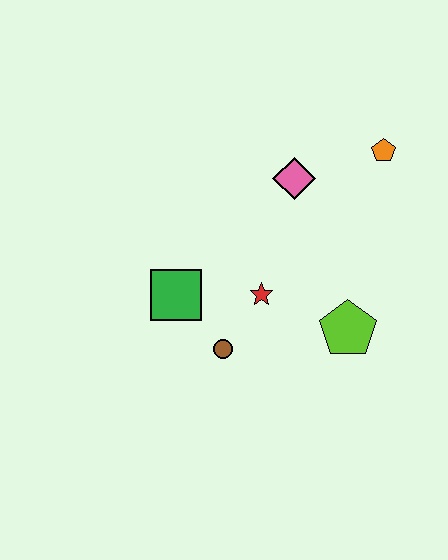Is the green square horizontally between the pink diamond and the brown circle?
No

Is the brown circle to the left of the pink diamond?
Yes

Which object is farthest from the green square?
The orange pentagon is farthest from the green square.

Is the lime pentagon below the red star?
Yes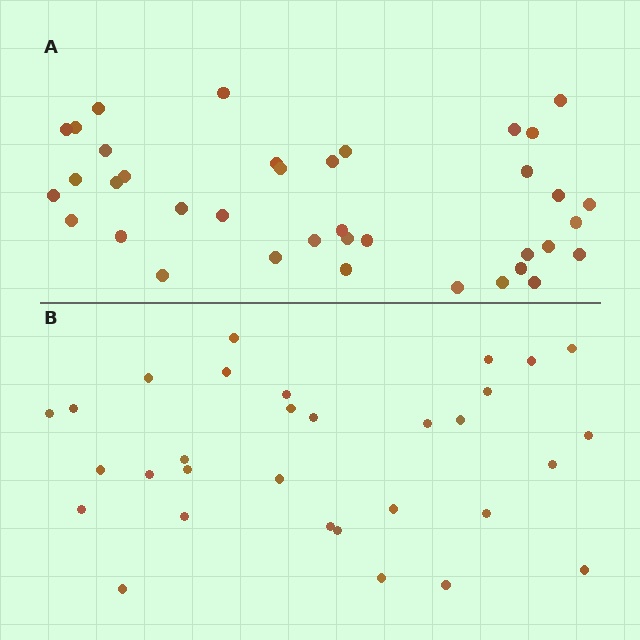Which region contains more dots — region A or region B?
Region A (the top region) has more dots.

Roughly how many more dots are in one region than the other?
Region A has roughly 8 or so more dots than region B.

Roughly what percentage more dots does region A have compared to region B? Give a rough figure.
About 25% more.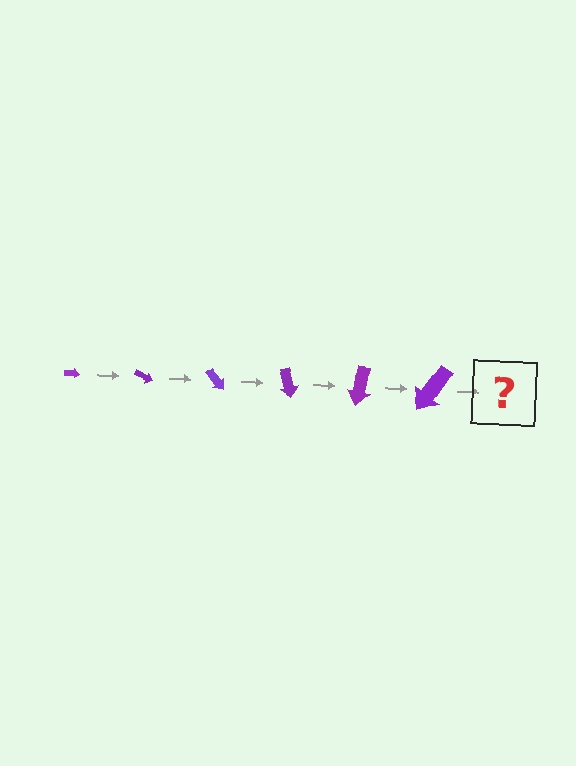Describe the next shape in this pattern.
It should be an arrow, larger than the previous one and rotated 150 degrees from the start.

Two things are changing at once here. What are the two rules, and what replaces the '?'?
The two rules are that the arrow grows larger each step and it rotates 25 degrees each step. The '?' should be an arrow, larger than the previous one and rotated 150 degrees from the start.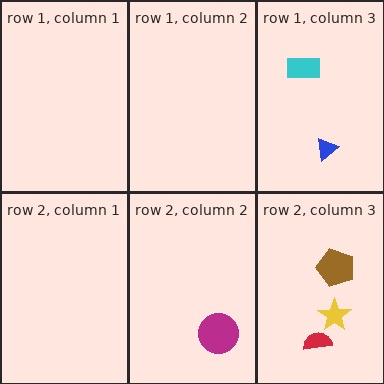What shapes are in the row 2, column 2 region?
The magenta circle.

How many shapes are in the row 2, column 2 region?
1.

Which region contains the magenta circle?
The row 2, column 2 region.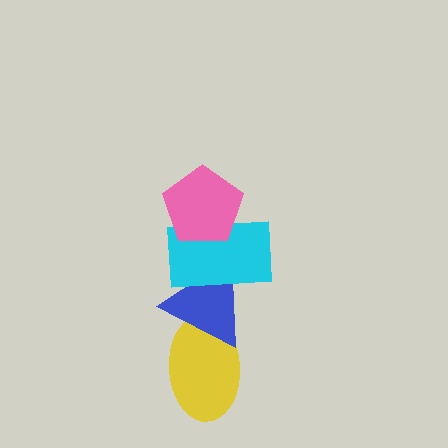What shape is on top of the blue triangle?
The cyan rectangle is on top of the blue triangle.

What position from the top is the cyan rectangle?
The cyan rectangle is 2nd from the top.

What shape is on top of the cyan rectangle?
The pink pentagon is on top of the cyan rectangle.